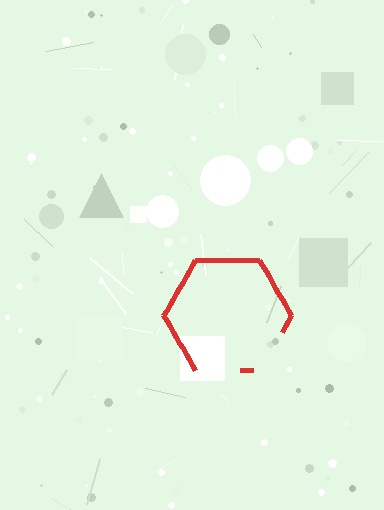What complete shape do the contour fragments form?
The contour fragments form a hexagon.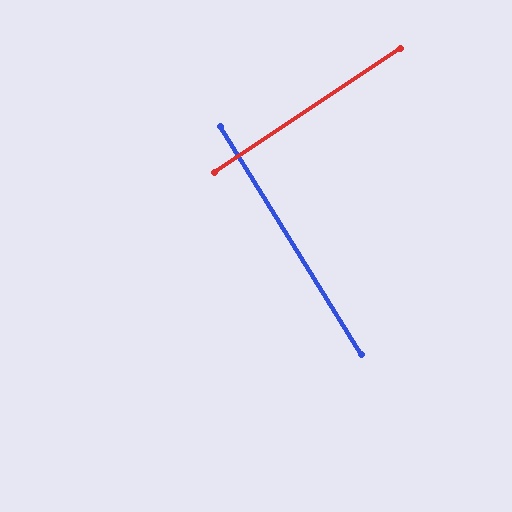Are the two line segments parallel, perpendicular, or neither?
Perpendicular — they meet at approximately 88°.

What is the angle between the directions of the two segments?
Approximately 88 degrees.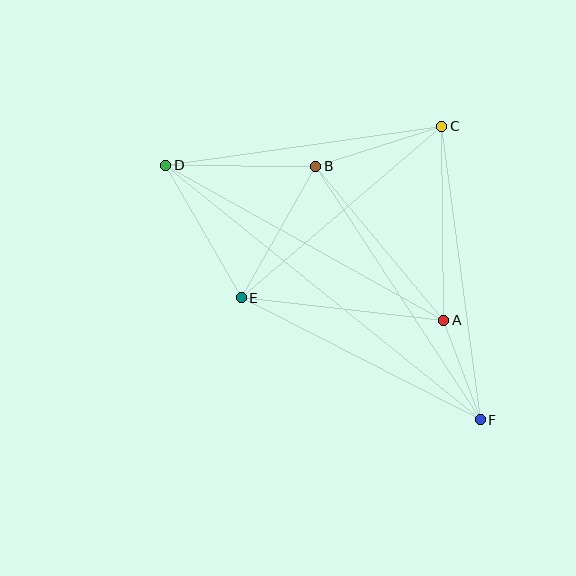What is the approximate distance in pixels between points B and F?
The distance between B and F is approximately 302 pixels.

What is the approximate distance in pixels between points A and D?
The distance between A and D is approximately 318 pixels.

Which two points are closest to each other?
Points A and F are closest to each other.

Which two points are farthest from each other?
Points D and F are farthest from each other.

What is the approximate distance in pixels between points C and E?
The distance between C and E is approximately 264 pixels.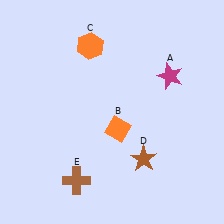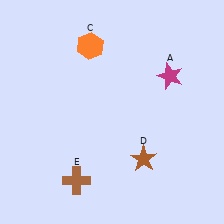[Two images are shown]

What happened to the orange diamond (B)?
The orange diamond (B) was removed in Image 2. It was in the bottom-right area of Image 1.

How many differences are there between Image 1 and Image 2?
There is 1 difference between the two images.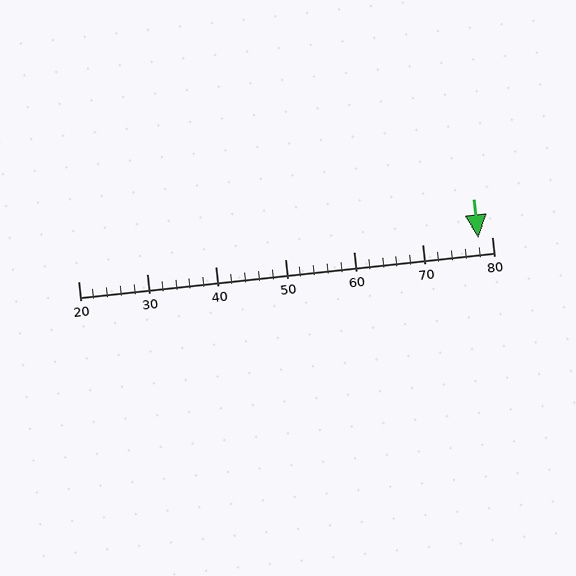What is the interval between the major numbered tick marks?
The major tick marks are spaced 10 units apart.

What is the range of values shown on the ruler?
The ruler shows values from 20 to 80.